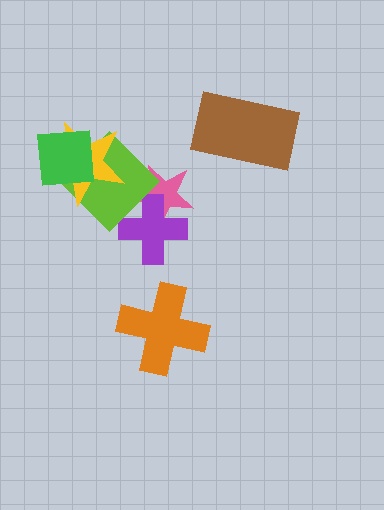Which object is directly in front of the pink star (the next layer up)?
The purple cross is directly in front of the pink star.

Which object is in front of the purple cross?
The lime diamond is in front of the purple cross.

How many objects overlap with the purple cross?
2 objects overlap with the purple cross.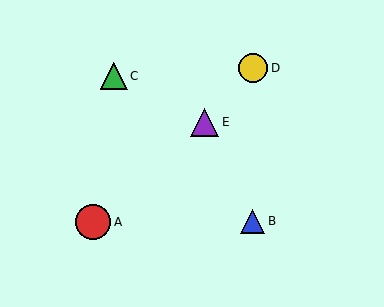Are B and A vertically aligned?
No, B is at x≈253 and A is at x≈93.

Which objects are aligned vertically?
Objects B, D are aligned vertically.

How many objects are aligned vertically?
2 objects (B, D) are aligned vertically.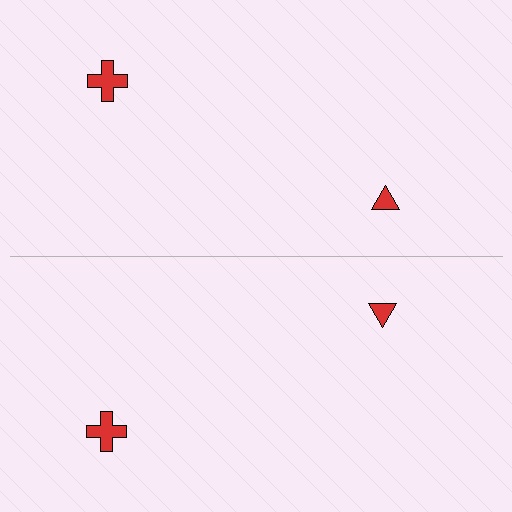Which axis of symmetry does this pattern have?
The pattern has a horizontal axis of symmetry running through the center of the image.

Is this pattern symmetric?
Yes, this pattern has bilateral (reflection) symmetry.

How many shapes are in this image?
There are 4 shapes in this image.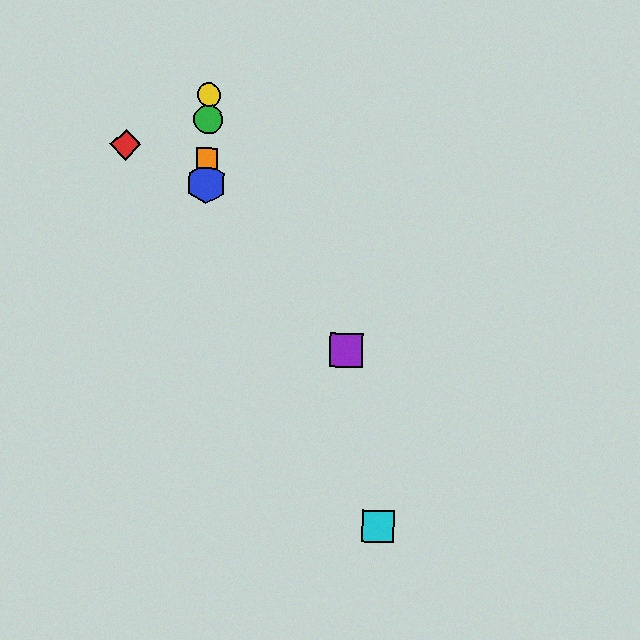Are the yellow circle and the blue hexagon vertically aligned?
Yes, both are at x≈209.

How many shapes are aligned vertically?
4 shapes (the blue hexagon, the green circle, the yellow circle, the orange square) are aligned vertically.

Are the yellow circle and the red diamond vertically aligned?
No, the yellow circle is at x≈209 and the red diamond is at x≈126.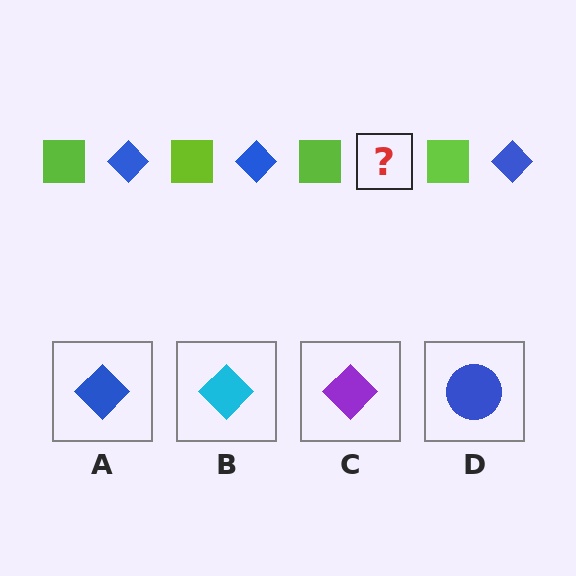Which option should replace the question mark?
Option A.